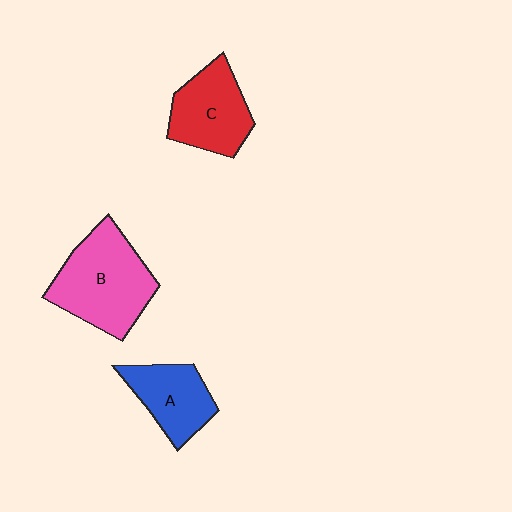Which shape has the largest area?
Shape B (pink).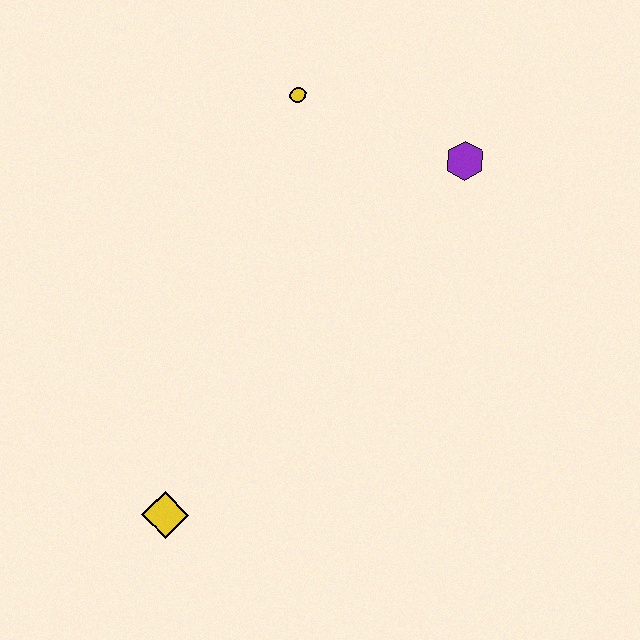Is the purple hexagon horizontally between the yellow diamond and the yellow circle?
No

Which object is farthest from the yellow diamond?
The purple hexagon is farthest from the yellow diamond.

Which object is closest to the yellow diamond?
The yellow circle is closest to the yellow diamond.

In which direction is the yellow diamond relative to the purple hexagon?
The yellow diamond is below the purple hexagon.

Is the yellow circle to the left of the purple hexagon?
Yes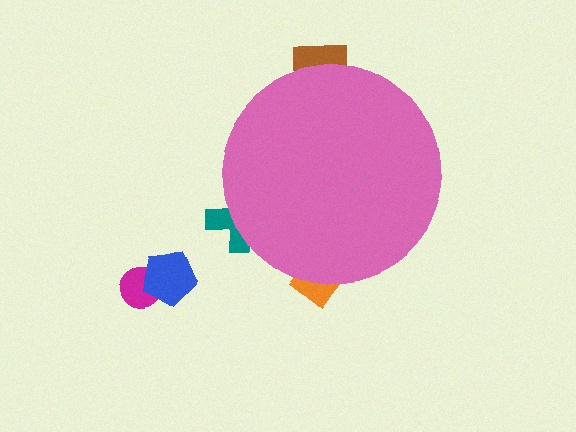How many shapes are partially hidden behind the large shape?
3 shapes are partially hidden.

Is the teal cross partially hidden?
Yes, the teal cross is partially hidden behind the pink circle.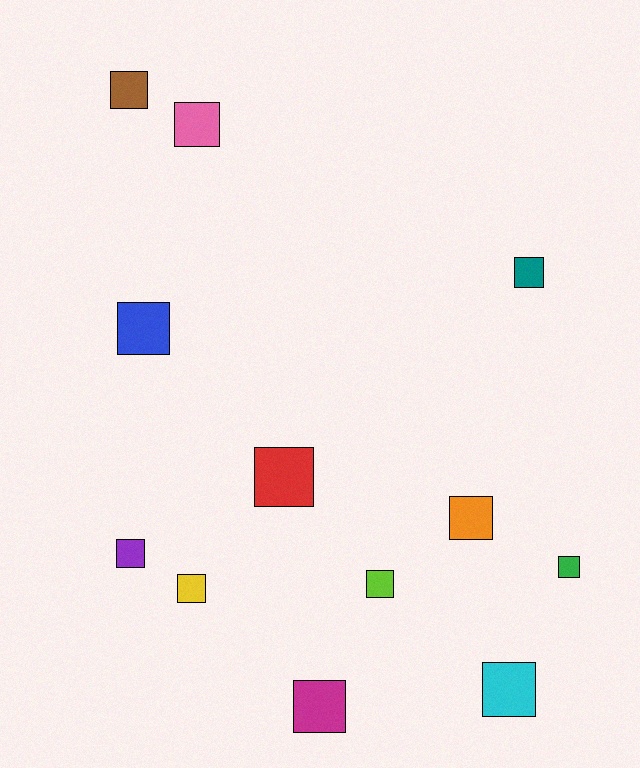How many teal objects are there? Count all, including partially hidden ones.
There is 1 teal object.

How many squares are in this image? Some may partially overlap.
There are 12 squares.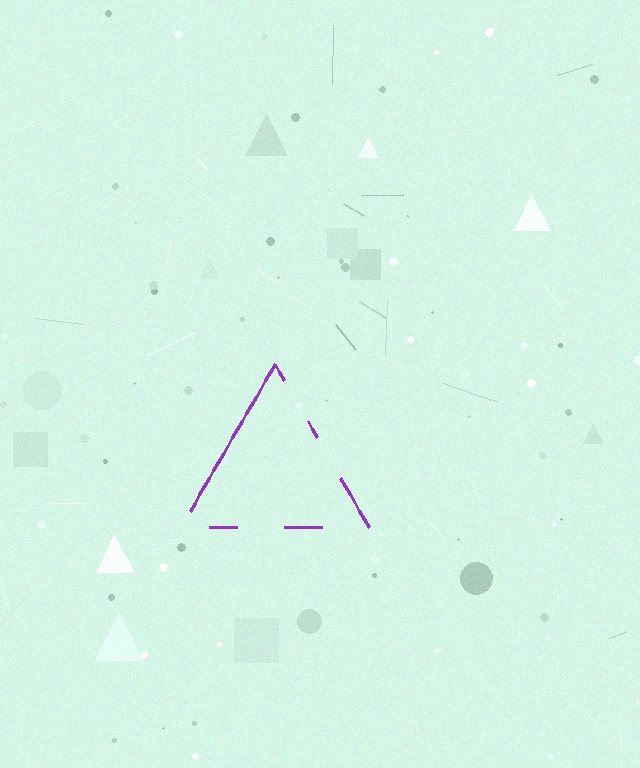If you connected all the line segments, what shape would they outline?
They would outline a triangle.